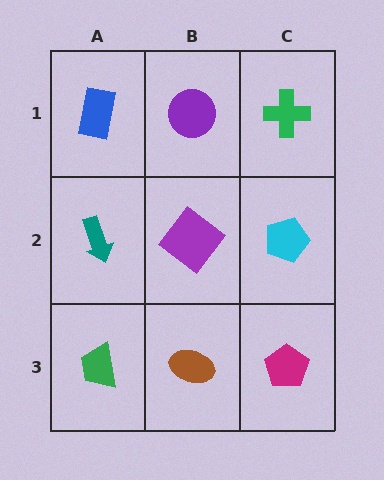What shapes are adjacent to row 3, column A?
A teal arrow (row 2, column A), a brown ellipse (row 3, column B).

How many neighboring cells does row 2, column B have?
4.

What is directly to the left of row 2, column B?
A teal arrow.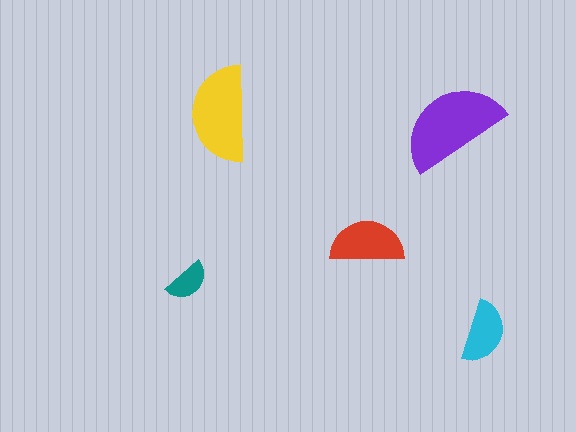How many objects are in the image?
There are 5 objects in the image.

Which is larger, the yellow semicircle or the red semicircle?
The yellow one.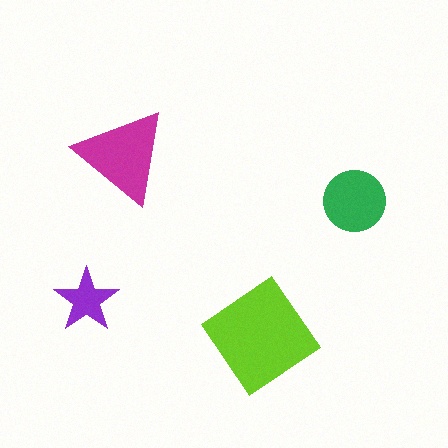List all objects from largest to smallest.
The lime diamond, the magenta triangle, the green circle, the purple star.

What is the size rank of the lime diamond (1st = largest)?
1st.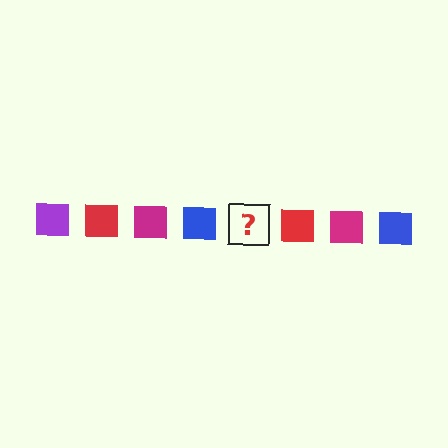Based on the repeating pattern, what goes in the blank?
The blank should be a purple square.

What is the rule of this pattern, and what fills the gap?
The rule is that the pattern cycles through purple, red, magenta, blue squares. The gap should be filled with a purple square.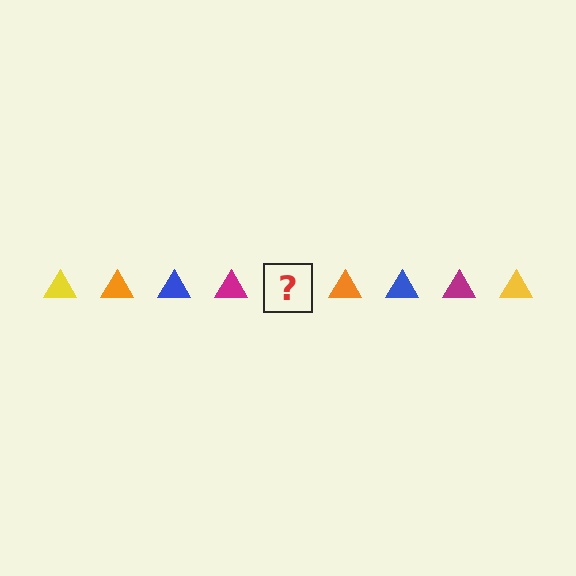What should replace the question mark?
The question mark should be replaced with a yellow triangle.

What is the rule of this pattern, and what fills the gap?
The rule is that the pattern cycles through yellow, orange, blue, magenta triangles. The gap should be filled with a yellow triangle.